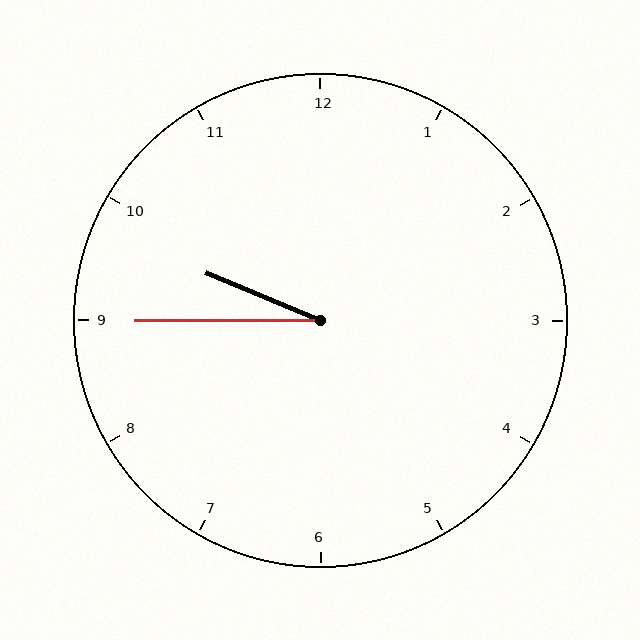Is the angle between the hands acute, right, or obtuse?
It is acute.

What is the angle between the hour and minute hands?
Approximately 22 degrees.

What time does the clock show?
9:45.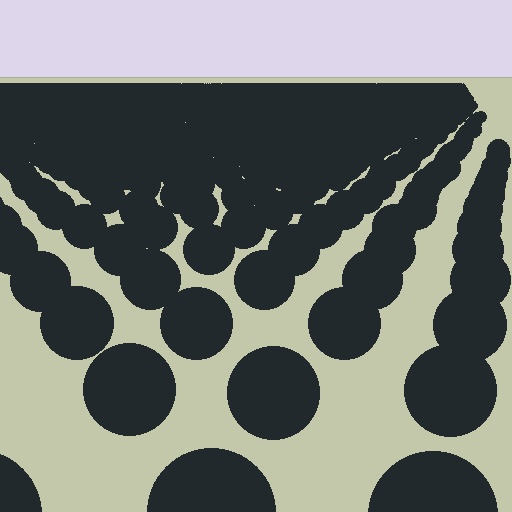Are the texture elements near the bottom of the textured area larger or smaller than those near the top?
Larger. Near the bottom, elements are closer to the viewer and appear at a bigger on-screen size.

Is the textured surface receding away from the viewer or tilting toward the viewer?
The surface is receding away from the viewer. Texture elements get smaller and denser toward the top.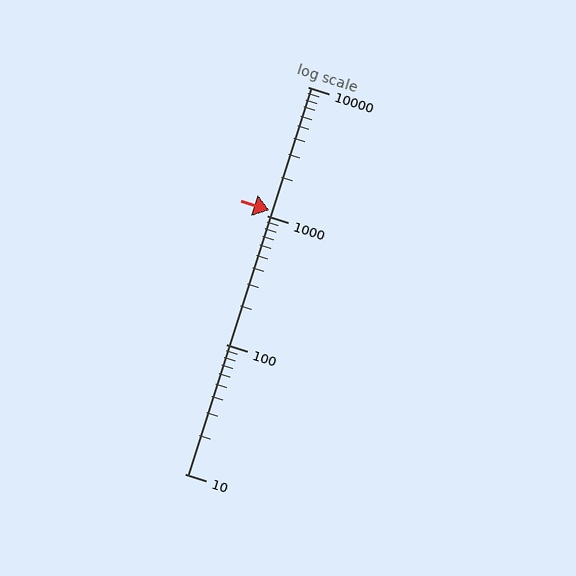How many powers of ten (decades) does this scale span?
The scale spans 3 decades, from 10 to 10000.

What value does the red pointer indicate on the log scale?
The pointer indicates approximately 1100.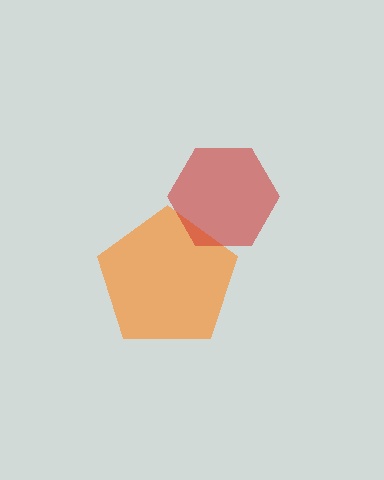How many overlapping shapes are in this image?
There are 2 overlapping shapes in the image.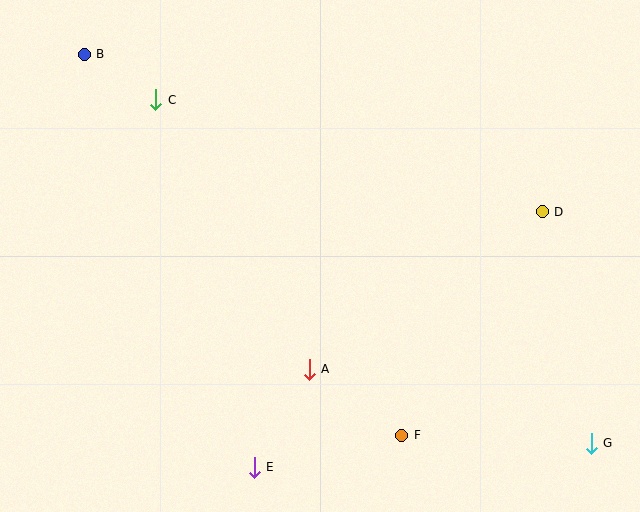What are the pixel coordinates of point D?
Point D is at (542, 212).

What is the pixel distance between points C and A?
The distance between C and A is 310 pixels.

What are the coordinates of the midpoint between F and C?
The midpoint between F and C is at (279, 267).